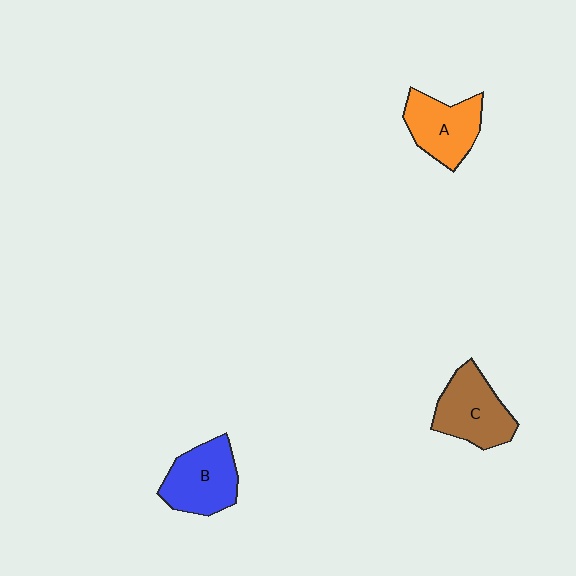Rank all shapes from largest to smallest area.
From largest to smallest: C (brown), B (blue), A (orange).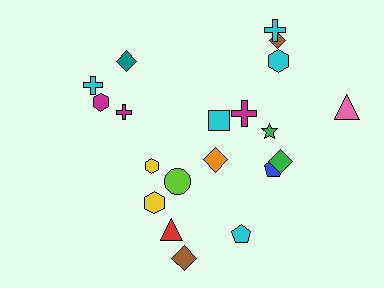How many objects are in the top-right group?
There are 8 objects.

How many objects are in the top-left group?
There are 4 objects.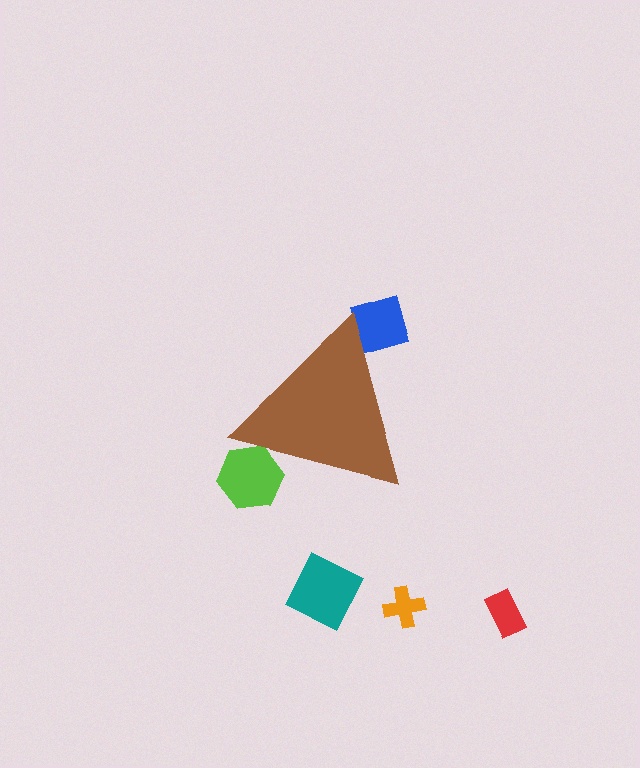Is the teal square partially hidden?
No, the teal square is fully visible.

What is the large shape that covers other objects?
A brown triangle.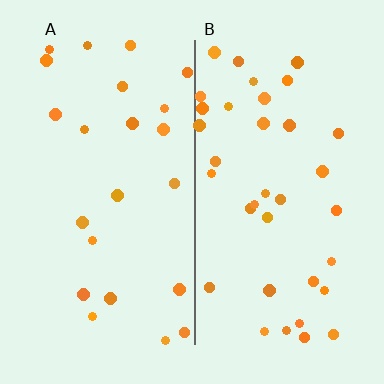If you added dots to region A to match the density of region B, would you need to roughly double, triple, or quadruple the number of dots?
Approximately double.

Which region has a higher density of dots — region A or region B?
B (the right).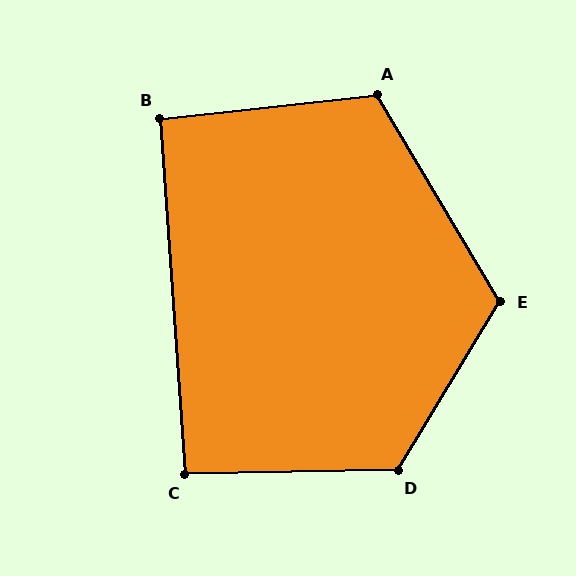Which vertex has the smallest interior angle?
B, at approximately 92 degrees.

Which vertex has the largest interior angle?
D, at approximately 122 degrees.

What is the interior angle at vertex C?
Approximately 93 degrees (approximately right).